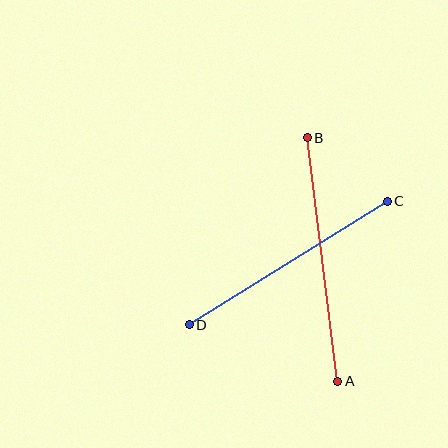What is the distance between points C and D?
The distance is approximately 233 pixels.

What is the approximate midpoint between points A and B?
The midpoint is at approximately (323, 260) pixels.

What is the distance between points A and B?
The distance is approximately 245 pixels.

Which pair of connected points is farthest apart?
Points A and B are farthest apart.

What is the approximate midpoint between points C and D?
The midpoint is at approximately (288, 263) pixels.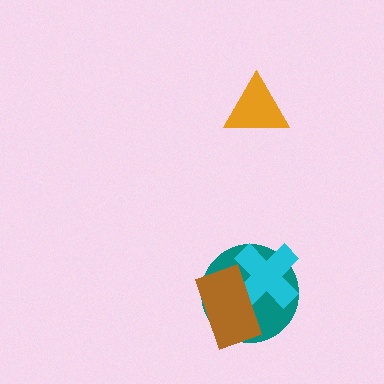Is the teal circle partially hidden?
Yes, it is partially covered by another shape.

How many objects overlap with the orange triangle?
0 objects overlap with the orange triangle.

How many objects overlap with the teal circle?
2 objects overlap with the teal circle.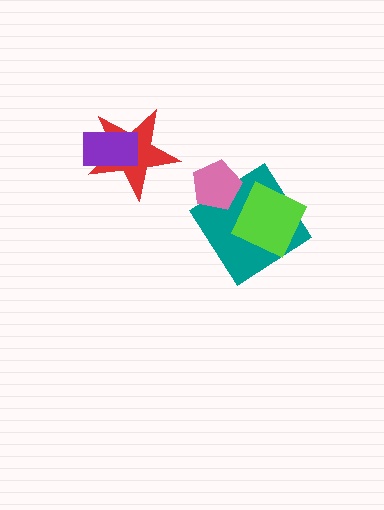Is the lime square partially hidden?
No, no other shape covers it.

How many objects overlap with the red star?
1 object overlaps with the red star.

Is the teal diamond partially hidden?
Yes, it is partially covered by another shape.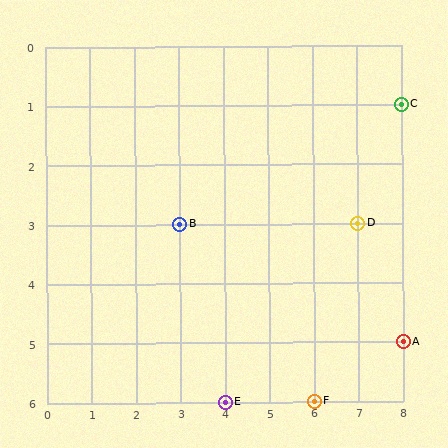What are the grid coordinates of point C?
Point C is at grid coordinates (8, 1).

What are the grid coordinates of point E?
Point E is at grid coordinates (4, 6).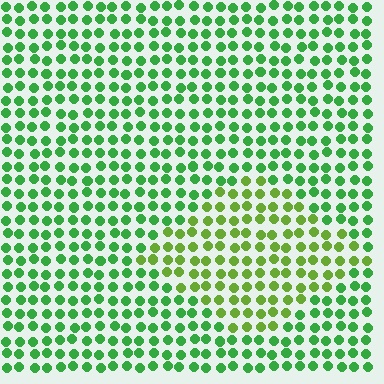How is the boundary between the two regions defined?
The boundary is defined purely by a slight shift in hue (about 33 degrees). Spacing, size, and orientation are identical on both sides.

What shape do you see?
I see a diamond.